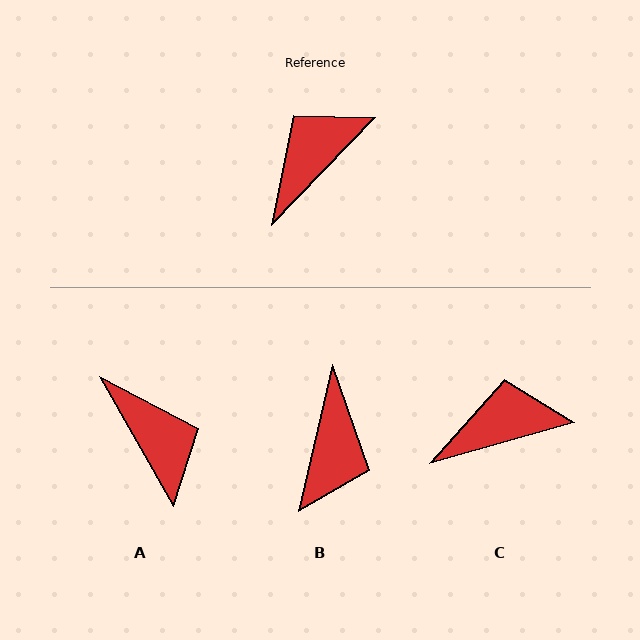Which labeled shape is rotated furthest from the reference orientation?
B, about 149 degrees away.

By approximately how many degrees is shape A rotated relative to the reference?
Approximately 106 degrees clockwise.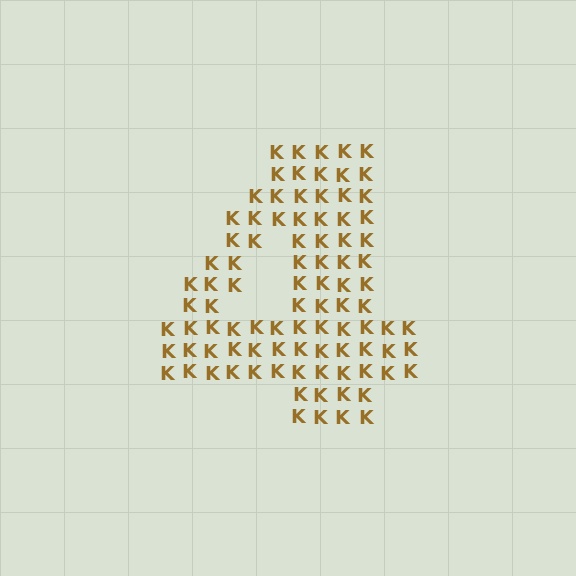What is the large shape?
The large shape is the digit 4.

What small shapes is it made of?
It is made of small letter K's.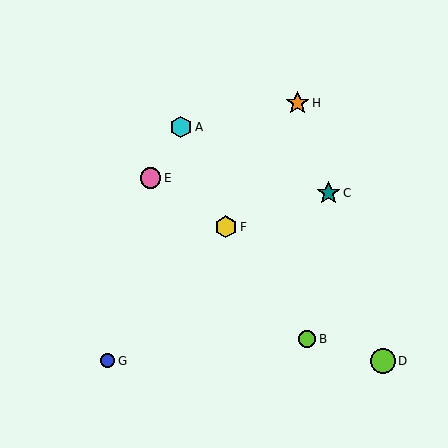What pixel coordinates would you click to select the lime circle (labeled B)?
Click at (307, 339) to select the lime circle B.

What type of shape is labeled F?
Shape F is a yellow hexagon.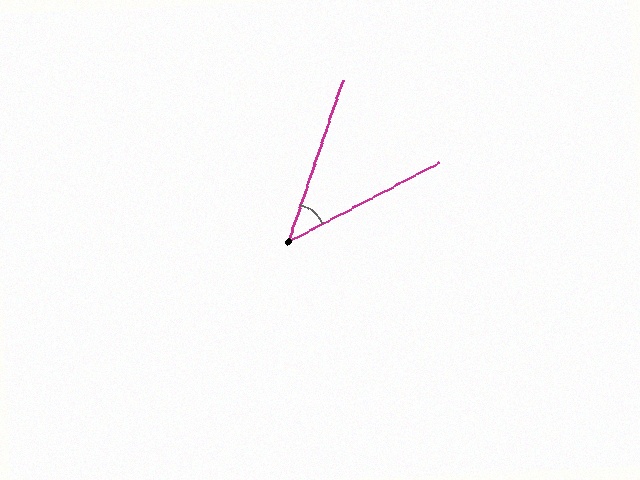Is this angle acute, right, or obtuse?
It is acute.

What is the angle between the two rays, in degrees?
Approximately 44 degrees.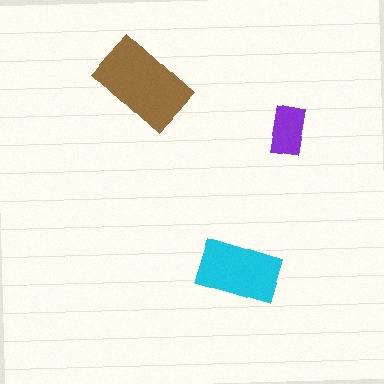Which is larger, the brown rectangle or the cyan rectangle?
The brown one.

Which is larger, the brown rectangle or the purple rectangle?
The brown one.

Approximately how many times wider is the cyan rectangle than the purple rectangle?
About 1.5 times wider.